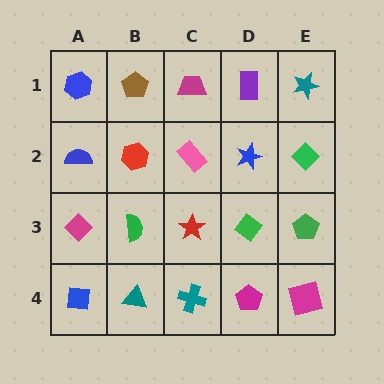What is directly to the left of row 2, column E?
A blue star.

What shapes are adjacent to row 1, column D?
A blue star (row 2, column D), a magenta trapezoid (row 1, column C), a teal star (row 1, column E).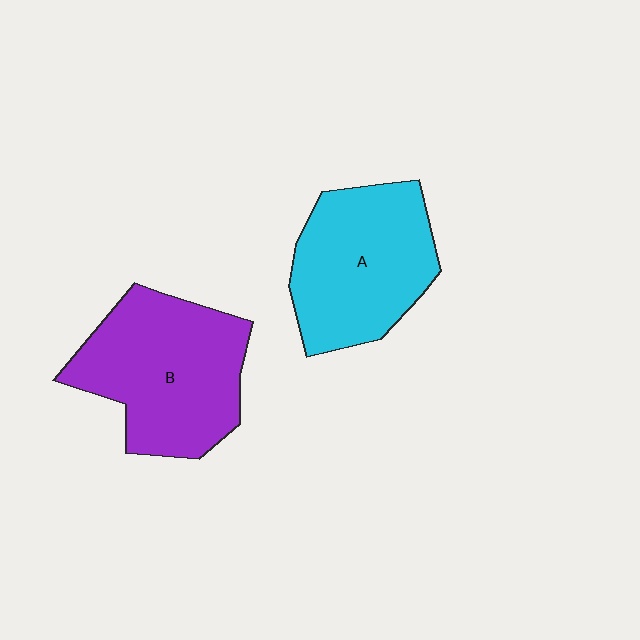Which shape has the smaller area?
Shape A (cyan).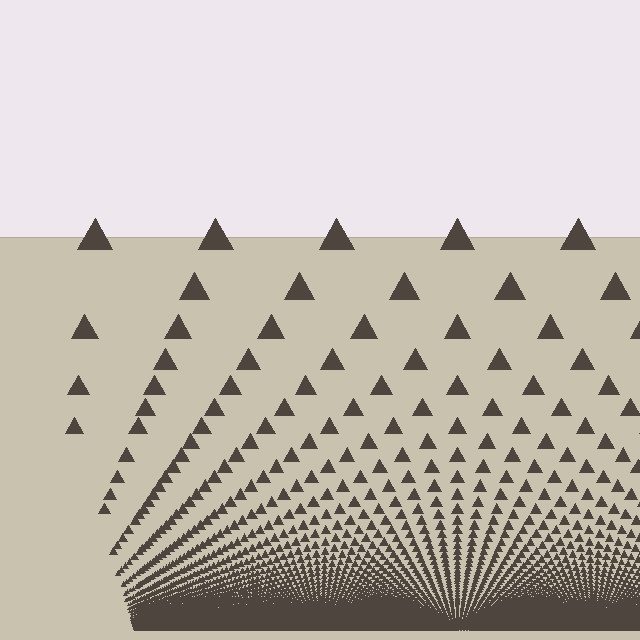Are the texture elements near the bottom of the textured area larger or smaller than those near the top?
Smaller. The gradient is inverted — elements near the bottom are smaller and denser.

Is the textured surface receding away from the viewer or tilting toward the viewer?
The surface appears to tilt toward the viewer. Texture elements get larger and sparser toward the top.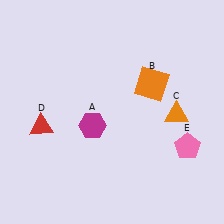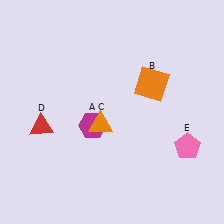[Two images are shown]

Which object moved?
The orange triangle (C) moved left.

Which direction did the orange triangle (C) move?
The orange triangle (C) moved left.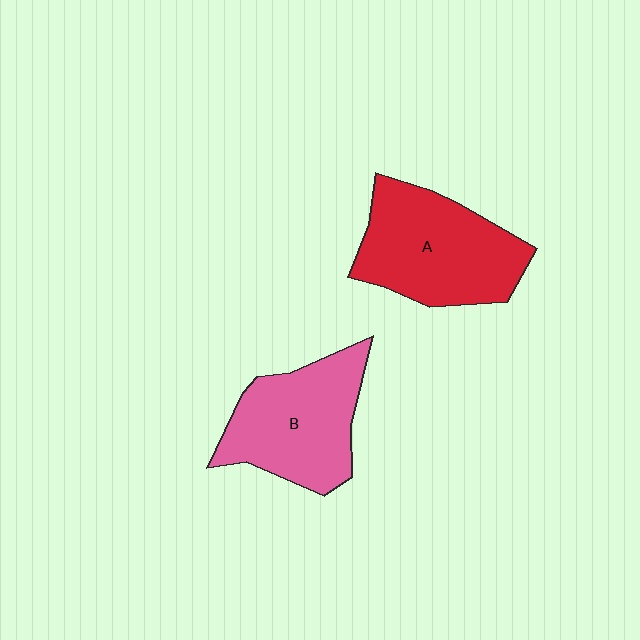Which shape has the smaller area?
Shape B (pink).